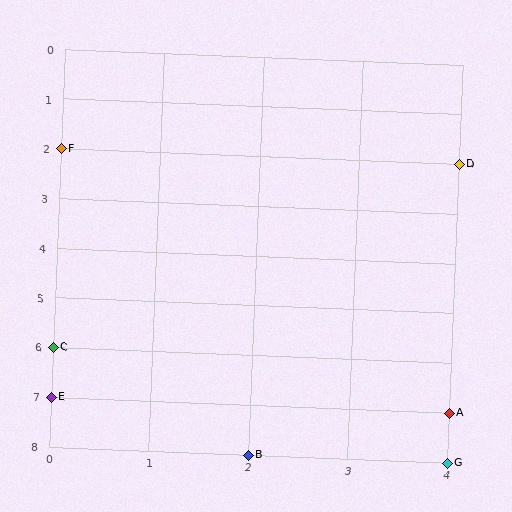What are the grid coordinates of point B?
Point B is at grid coordinates (2, 8).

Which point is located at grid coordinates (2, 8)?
Point B is at (2, 8).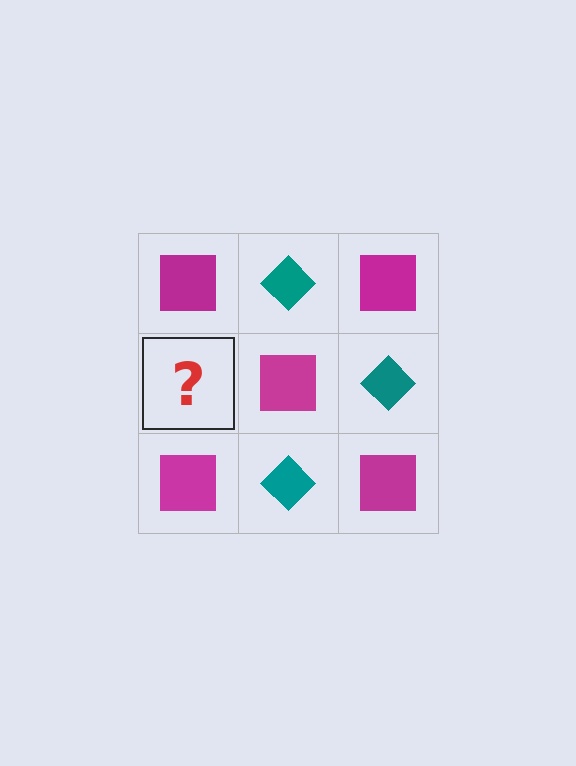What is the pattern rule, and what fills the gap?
The rule is that it alternates magenta square and teal diamond in a checkerboard pattern. The gap should be filled with a teal diamond.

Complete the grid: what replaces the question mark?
The question mark should be replaced with a teal diamond.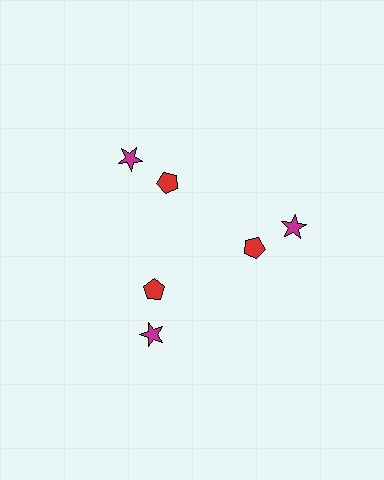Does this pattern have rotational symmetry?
Yes, this pattern has 3-fold rotational symmetry. It looks the same after rotating 120 degrees around the center.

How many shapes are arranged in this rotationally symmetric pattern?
There are 6 shapes, arranged in 3 groups of 2.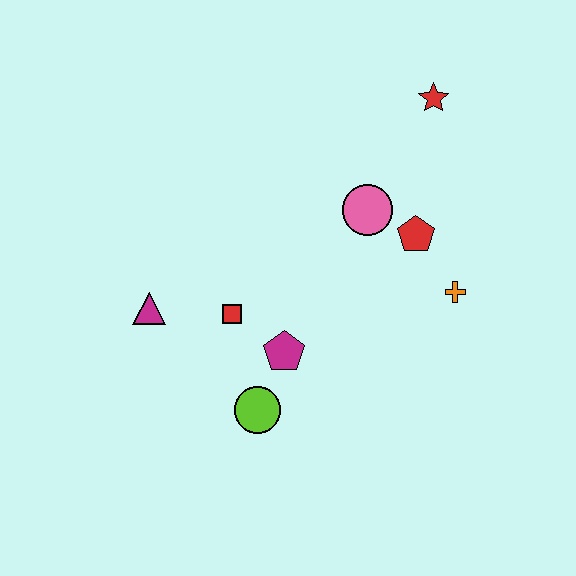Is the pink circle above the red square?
Yes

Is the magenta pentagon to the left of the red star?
Yes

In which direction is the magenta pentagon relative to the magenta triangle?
The magenta pentagon is to the right of the magenta triangle.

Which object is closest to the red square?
The magenta pentagon is closest to the red square.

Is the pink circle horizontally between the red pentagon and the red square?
Yes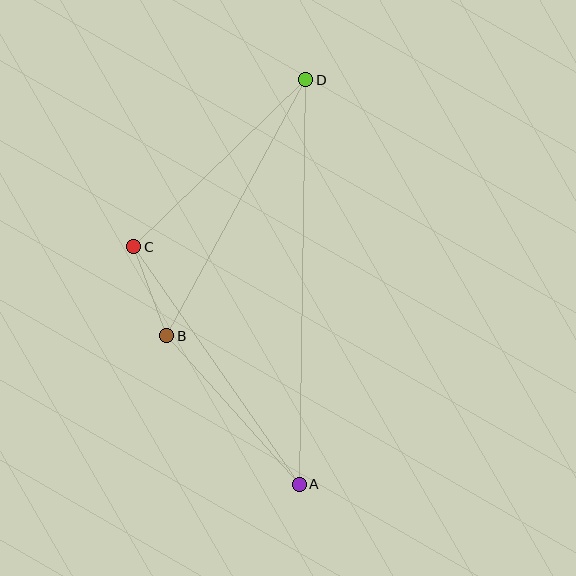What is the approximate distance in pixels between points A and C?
The distance between A and C is approximately 289 pixels.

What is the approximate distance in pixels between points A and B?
The distance between A and B is approximately 199 pixels.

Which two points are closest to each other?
Points B and C are closest to each other.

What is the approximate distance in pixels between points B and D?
The distance between B and D is approximately 291 pixels.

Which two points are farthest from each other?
Points A and D are farthest from each other.